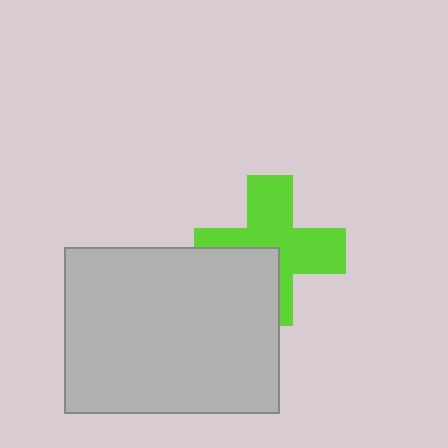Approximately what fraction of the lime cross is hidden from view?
Roughly 33% of the lime cross is hidden behind the light gray rectangle.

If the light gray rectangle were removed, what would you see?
You would see the complete lime cross.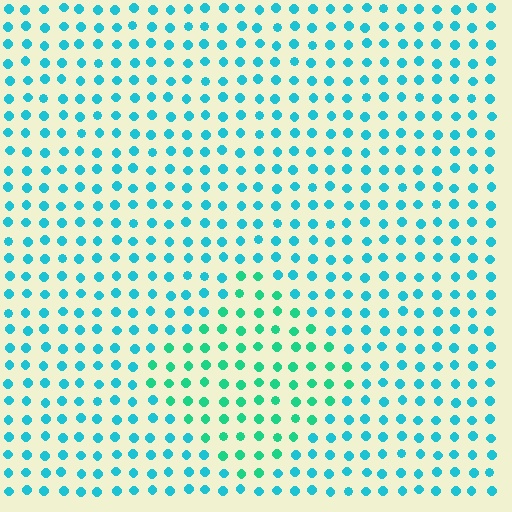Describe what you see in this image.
The image is filled with small cyan elements in a uniform arrangement. A diamond-shaped region is visible where the elements are tinted to a slightly different hue, forming a subtle color boundary.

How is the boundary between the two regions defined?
The boundary is defined purely by a slight shift in hue (about 31 degrees). Spacing, size, and orientation are identical on both sides.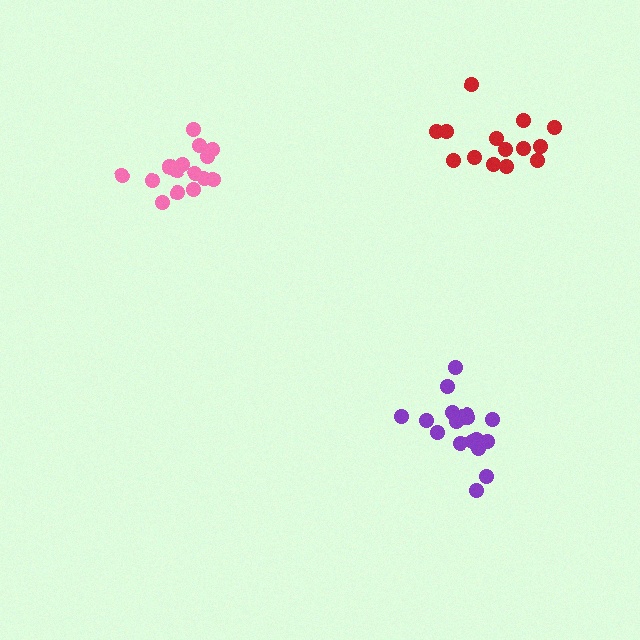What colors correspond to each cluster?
The clusters are colored: purple, red, pink.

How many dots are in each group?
Group 1: 18 dots, Group 2: 14 dots, Group 3: 16 dots (48 total).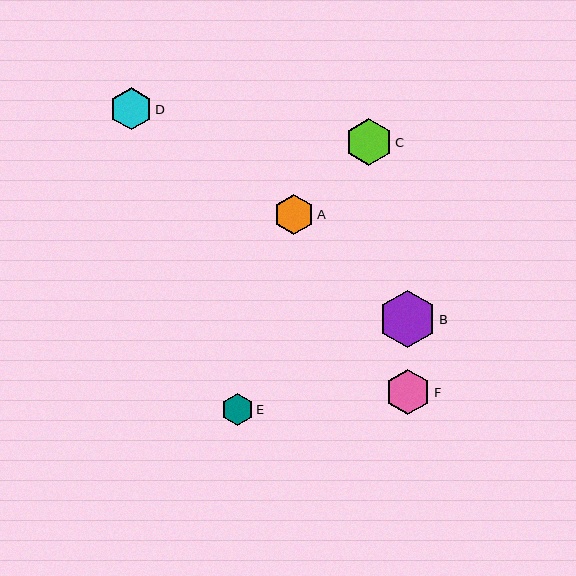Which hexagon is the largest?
Hexagon B is the largest with a size of approximately 57 pixels.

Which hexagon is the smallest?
Hexagon E is the smallest with a size of approximately 32 pixels.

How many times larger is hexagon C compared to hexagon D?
Hexagon C is approximately 1.1 times the size of hexagon D.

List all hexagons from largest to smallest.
From largest to smallest: B, C, F, D, A, E.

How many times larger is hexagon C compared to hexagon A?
Hexagon C is approximately 1.2 times the size of hexagon A.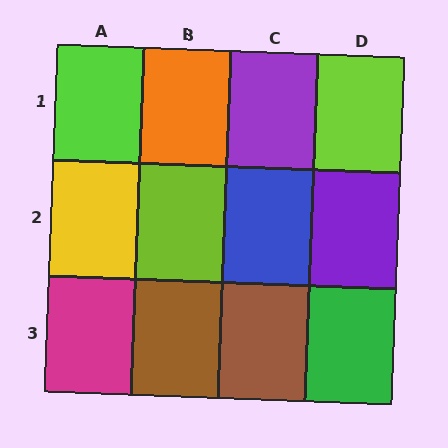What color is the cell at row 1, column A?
Lime.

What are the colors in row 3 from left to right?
Magenta, brown, brown, green.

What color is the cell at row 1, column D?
Lime.